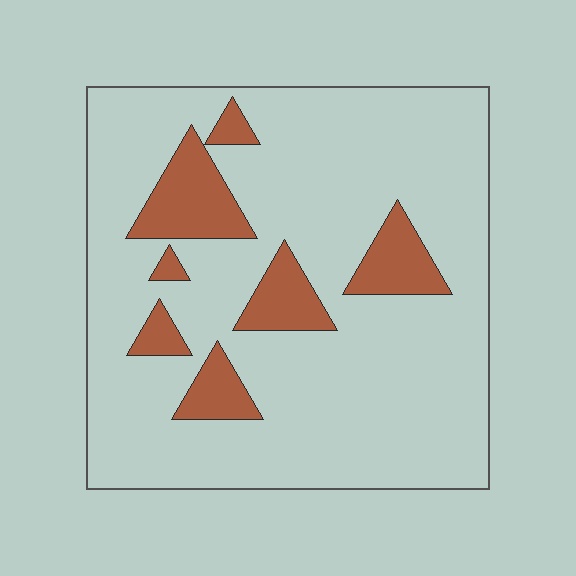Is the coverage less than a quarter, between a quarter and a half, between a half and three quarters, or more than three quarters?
Less than a quarter.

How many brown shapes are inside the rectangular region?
7.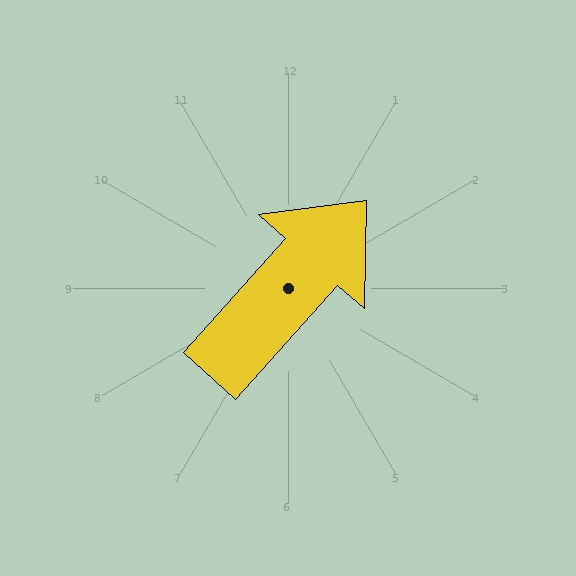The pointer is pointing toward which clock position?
Roughly 1 o'clock.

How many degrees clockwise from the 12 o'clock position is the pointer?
Approximately 42 degrees.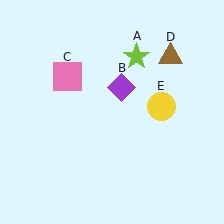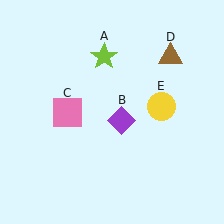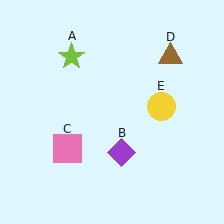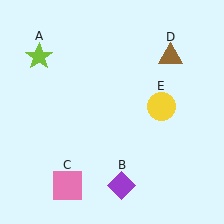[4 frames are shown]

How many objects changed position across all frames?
3 objects changed position: lime star (object A), purple diamond (object B), pink square (object C).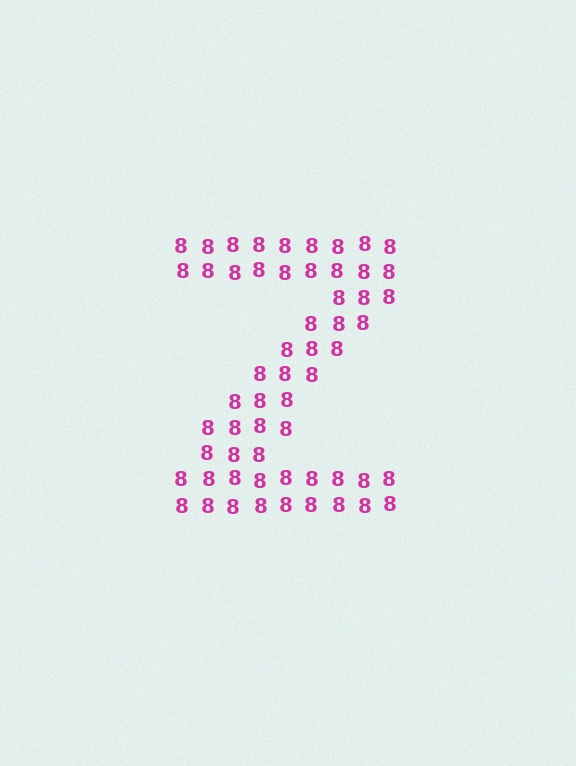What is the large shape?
The large shape is the letter Z.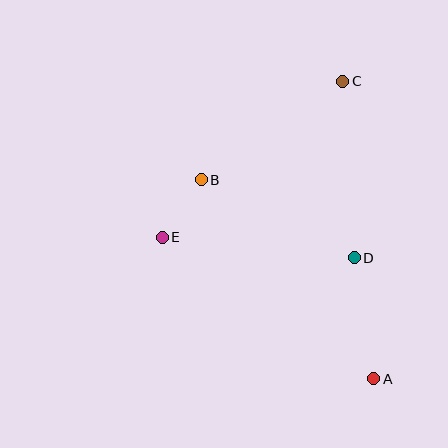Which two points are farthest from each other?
Points A and C are farthest from each other.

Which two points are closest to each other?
Points B and E are closest to each other.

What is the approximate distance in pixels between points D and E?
The distance between D and E is approximately 193 pixels.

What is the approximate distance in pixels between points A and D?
The distance between A and D is approximately 123 pixels.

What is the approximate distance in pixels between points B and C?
The distance between B and C is approximately 172 pixels.